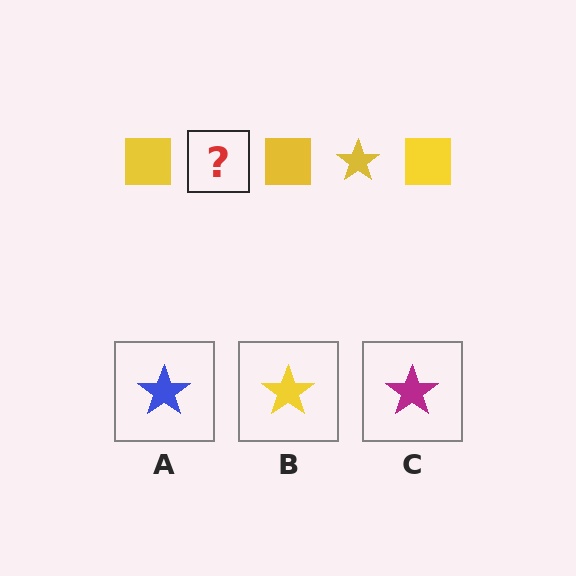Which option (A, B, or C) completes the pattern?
B.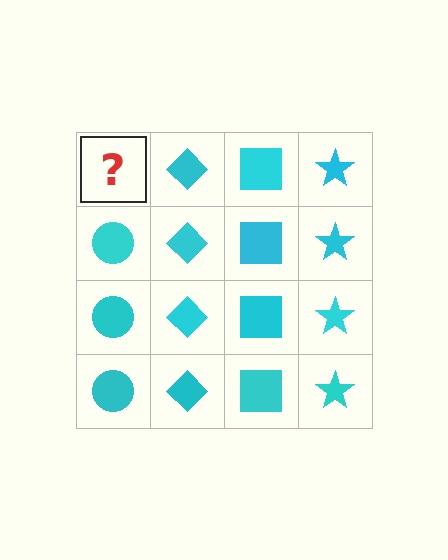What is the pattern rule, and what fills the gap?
The rule is that each column has a consistent shape. The gap should be filled with a cyan circle.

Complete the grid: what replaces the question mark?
The question mark should be replaced with a cyan circle.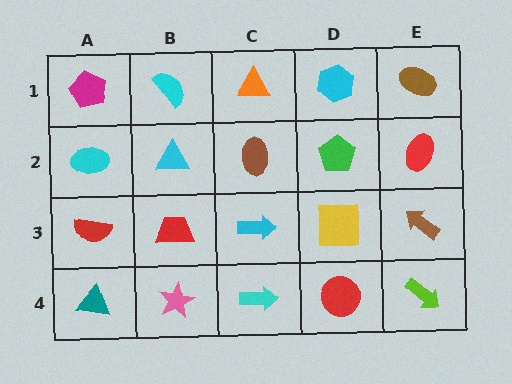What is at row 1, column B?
A cyan semicircle.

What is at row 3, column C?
A cyan arrow.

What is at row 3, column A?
A red semicircle.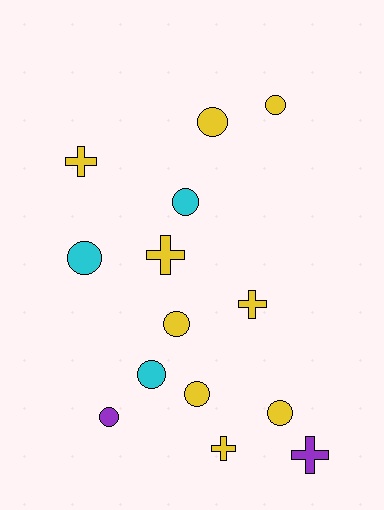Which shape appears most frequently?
Circle, with 9 objects.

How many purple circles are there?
There is 1 purple circle.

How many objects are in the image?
There are 14 objects.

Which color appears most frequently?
Yellow, with 9 objects.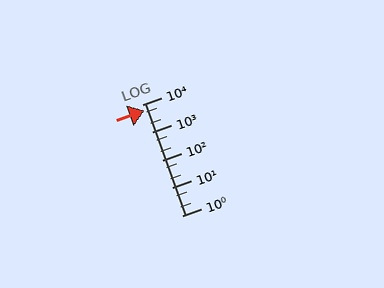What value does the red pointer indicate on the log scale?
The pointer indicates approximately 6000.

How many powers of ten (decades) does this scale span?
The scale spans 4 decades, from 1 to 10000.